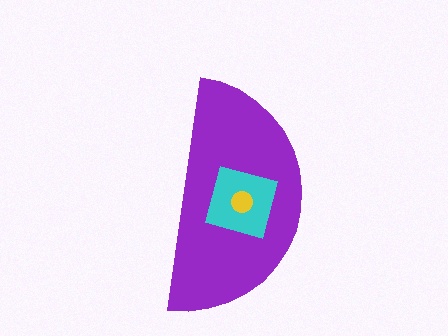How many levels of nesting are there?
3.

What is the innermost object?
The yellow circle.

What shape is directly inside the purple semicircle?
The cyan diamond.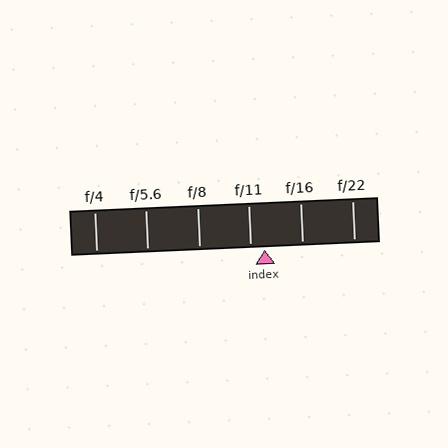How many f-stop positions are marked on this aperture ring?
There are 6 f-stop positions marked.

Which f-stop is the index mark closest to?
The index mark is closest to f/11.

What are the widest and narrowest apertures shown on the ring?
The widest aperture shown is f/4 and the narrowest is f/22.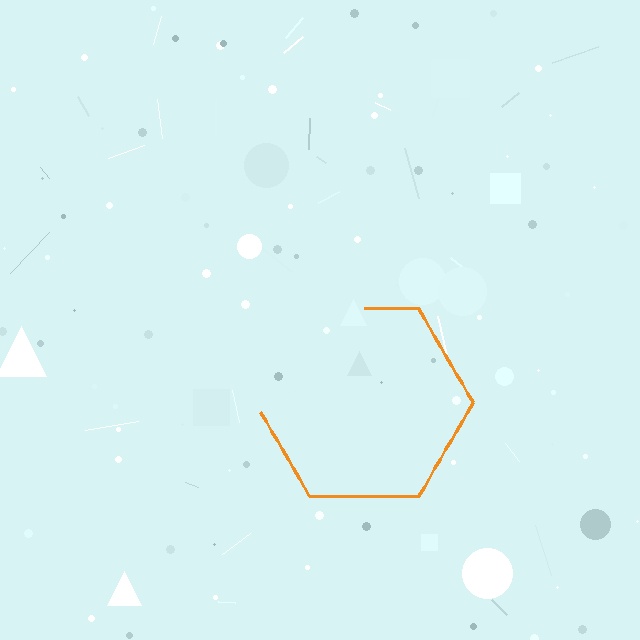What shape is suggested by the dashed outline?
The dashed outline suggests a hexagon.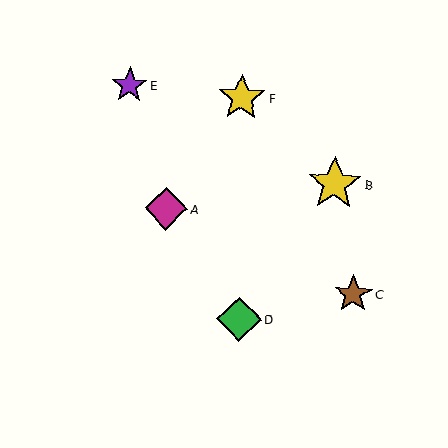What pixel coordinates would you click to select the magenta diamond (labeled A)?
Click at (166, 209) to select the magenta diamond A.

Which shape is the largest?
The yellow star (labeled B) is the largest.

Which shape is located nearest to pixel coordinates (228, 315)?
The green diamond (labeled D) at (239, 319) is nearest to that location.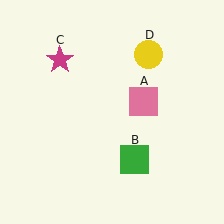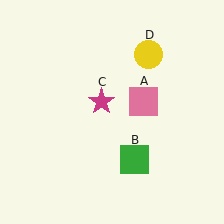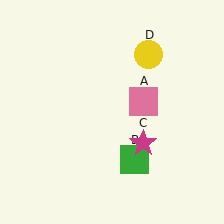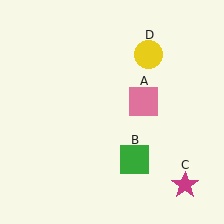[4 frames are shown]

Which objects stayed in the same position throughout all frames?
Pink square (object A) and green square (object B) and yellow circle (object D) remained stationary.